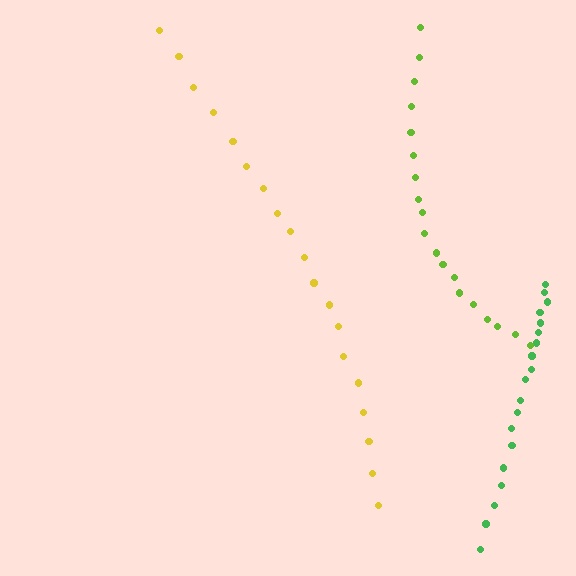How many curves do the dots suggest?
There are 3 distinct paths.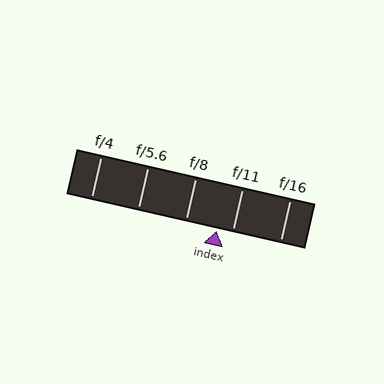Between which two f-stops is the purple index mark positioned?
The index mark is between f/8 and f/11.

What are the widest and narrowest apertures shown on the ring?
The widest aperture shown is f/4 and the narrowest is f/16.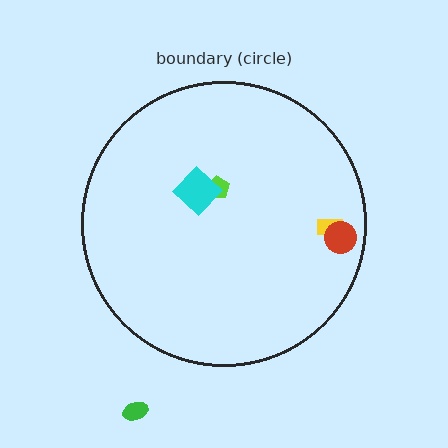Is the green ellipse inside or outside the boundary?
Outside.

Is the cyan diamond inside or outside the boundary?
Inside.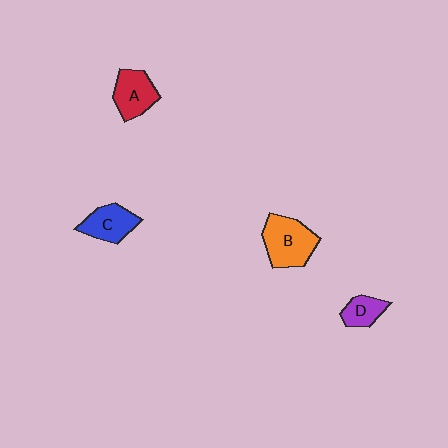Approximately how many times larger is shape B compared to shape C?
Approximately 1.4 times.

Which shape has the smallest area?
Shape D (purple).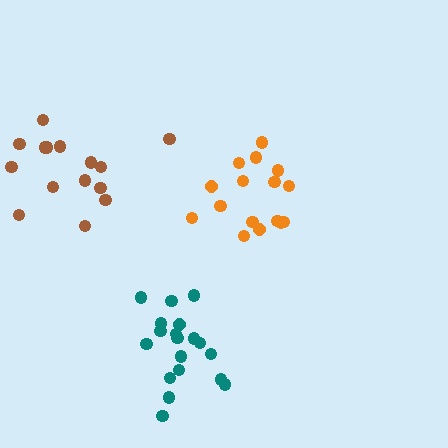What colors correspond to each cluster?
The clusters are colored: orange, teal, brown.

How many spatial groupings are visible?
There are 3 spatial groupings.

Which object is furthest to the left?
The brown cluster is leftmost.